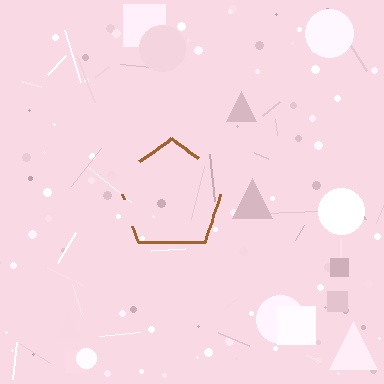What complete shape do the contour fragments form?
The contour fragments form a pentagon.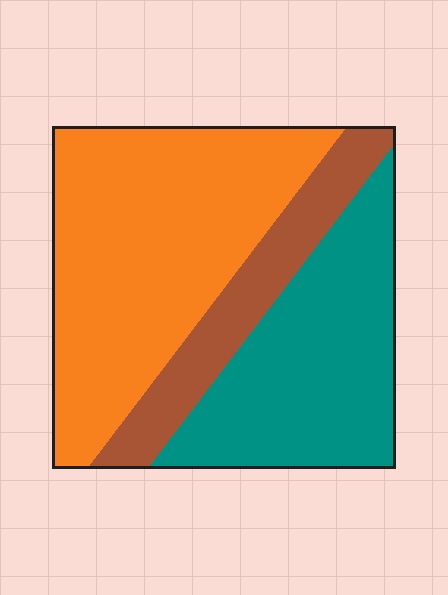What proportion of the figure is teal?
Teal covers around 35% of the figure.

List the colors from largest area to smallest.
From largest to smallest: orange, teal, brown.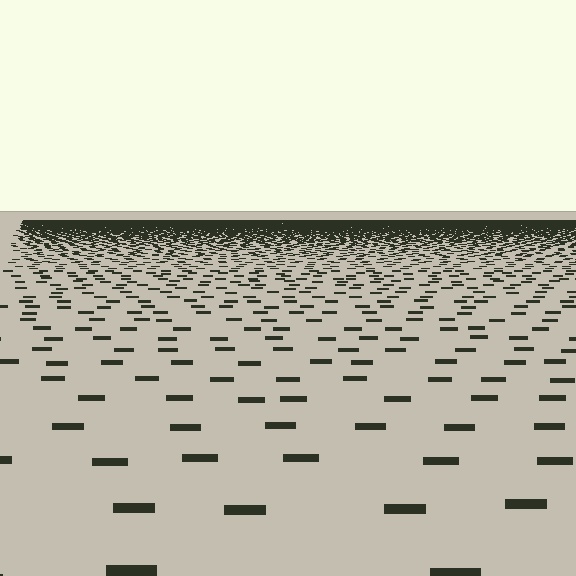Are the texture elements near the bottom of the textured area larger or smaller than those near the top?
Larger. Near the bottom, elements are closer to the viewer and appear at a bigger on-screen size.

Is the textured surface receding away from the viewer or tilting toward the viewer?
The surface is receding away from the viewer. Texture elements get smaller and denser toward the top.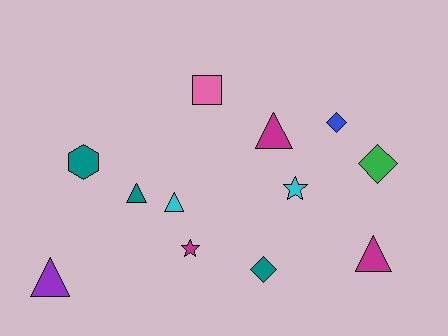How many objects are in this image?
There are 12 objects.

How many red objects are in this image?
There are no red objects.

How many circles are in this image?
There are no circles.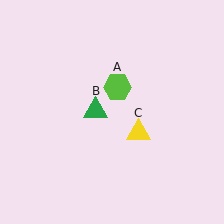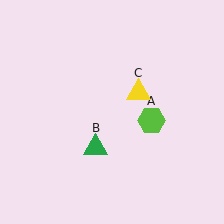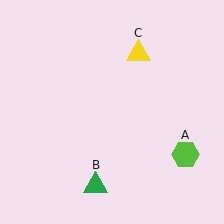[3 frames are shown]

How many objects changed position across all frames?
3 objects changed position: lime hexagon (object A), green triangle (object B), yellow triangle (object C).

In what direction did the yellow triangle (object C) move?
The yellow triangle (object C) moved up.